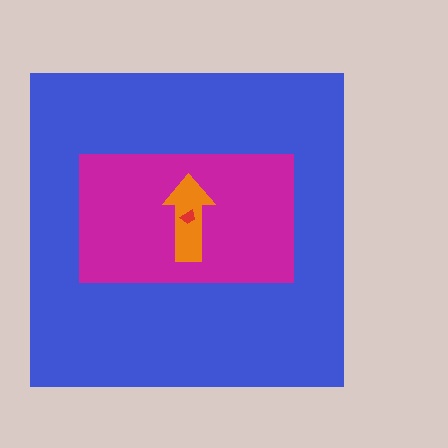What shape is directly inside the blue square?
The magenta rectangle.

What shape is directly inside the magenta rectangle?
The orange arrow.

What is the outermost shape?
The blue square.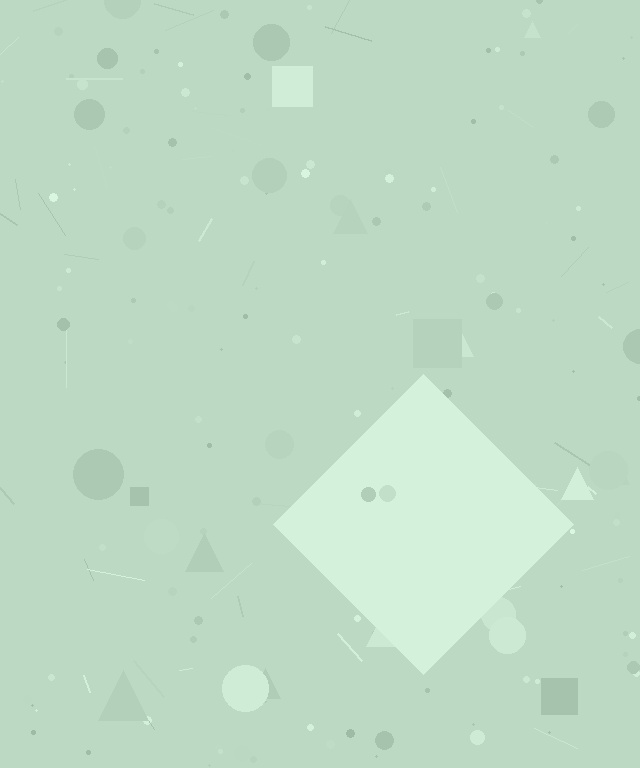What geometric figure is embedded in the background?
A diamond is embedded in the background.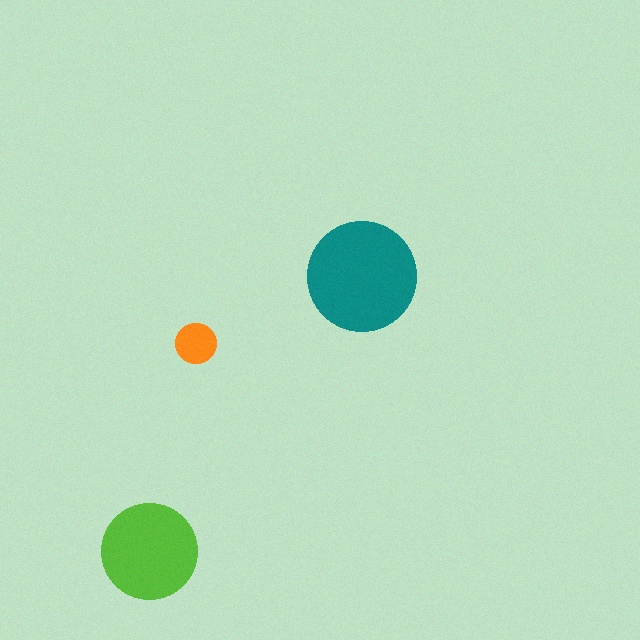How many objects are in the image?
There are 3 objects in the image.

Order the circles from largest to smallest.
the teal one, the lime one, the orange one.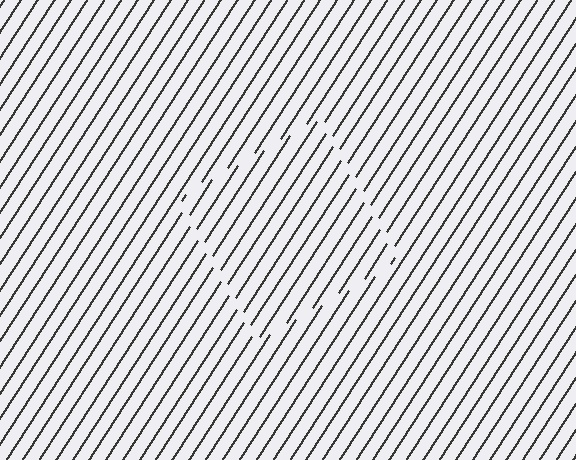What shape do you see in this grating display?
An illusory square. The interior of the shape contains the same grating, shifted by half a period — the contour is defined by the phase discontinuity where line-ends from the inner and outer gratings abut.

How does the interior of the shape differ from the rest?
The interior of the shape contains the same grating, shifted by half a period — the contour is defined by the phase discontinuity where line-ends from the inner and outer gratings abut.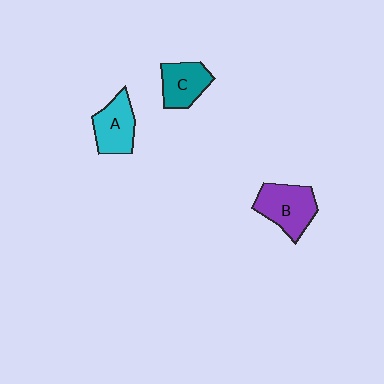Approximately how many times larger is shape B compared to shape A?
Approximately 1.2 times.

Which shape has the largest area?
Shape B (purple).